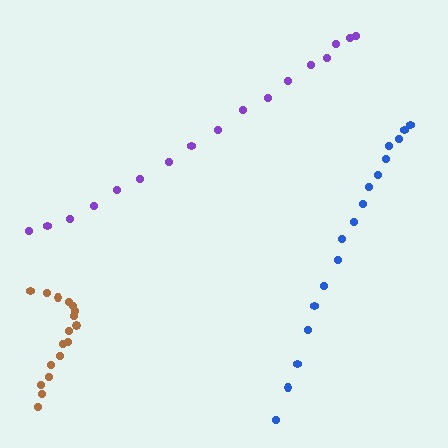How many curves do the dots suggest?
There are 3 distinct paths.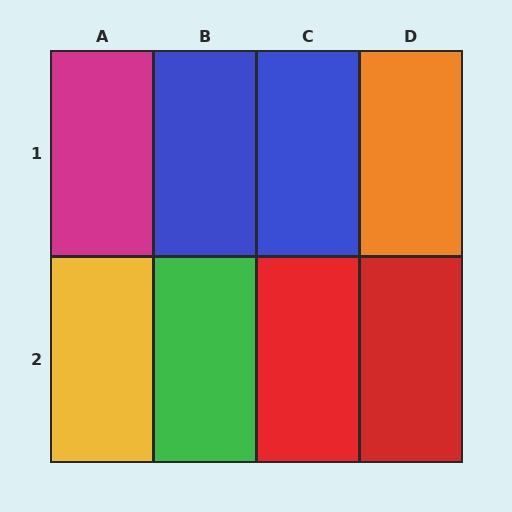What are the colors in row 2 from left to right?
Yellow, green, red, red.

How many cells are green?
1 cell is green.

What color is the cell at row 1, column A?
Magenta.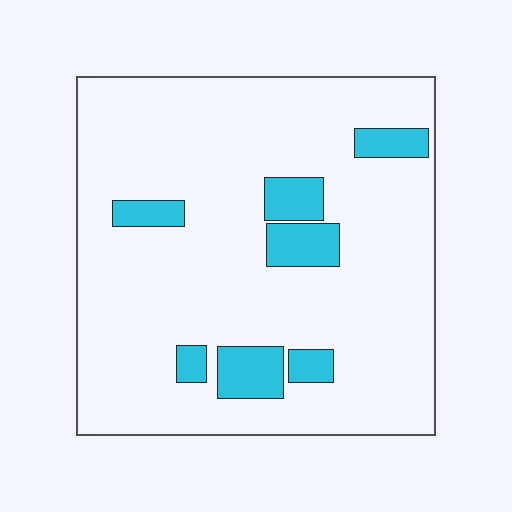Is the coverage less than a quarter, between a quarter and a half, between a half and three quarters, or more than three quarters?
Less than a quarter.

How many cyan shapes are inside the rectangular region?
7.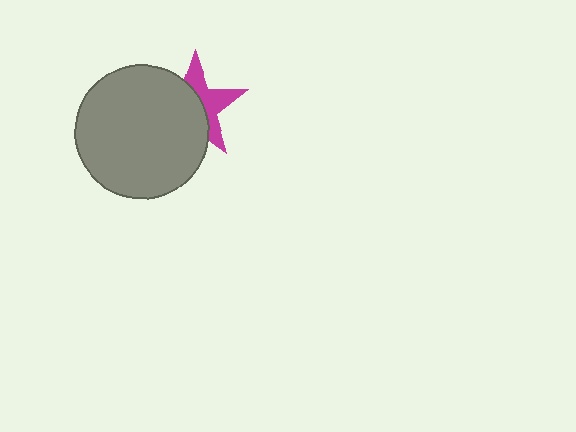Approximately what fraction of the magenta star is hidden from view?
Roughly 56% of the magenta star is hidden behind the gray circle.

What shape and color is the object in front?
The object in front is a gray circle.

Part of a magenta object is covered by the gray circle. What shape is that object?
It is a star.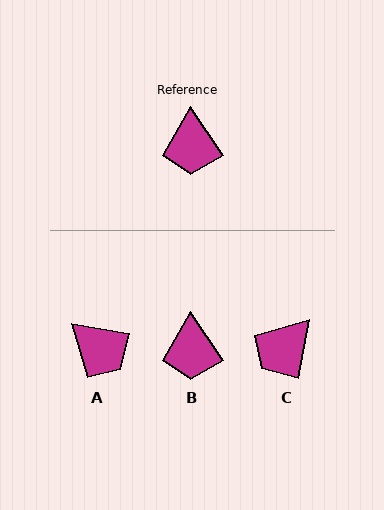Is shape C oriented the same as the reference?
No, it is off by about 44 degrees.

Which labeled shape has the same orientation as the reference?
B.